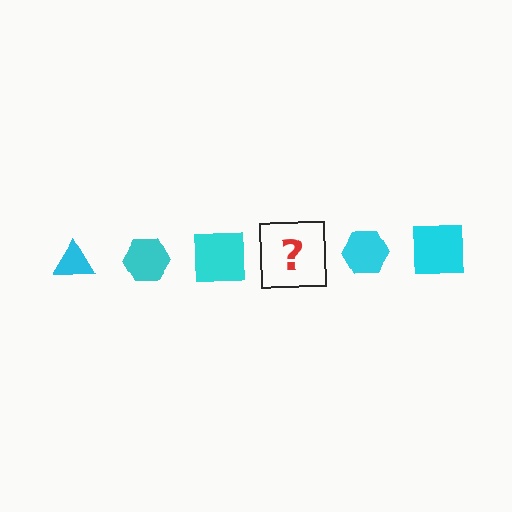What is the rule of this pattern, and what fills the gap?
The rule is that the pattern cycles through triangle, hexagon, square shapes in cyan. The gap should be filled with a cyan triangle.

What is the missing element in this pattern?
The missing element is a cyan triangle.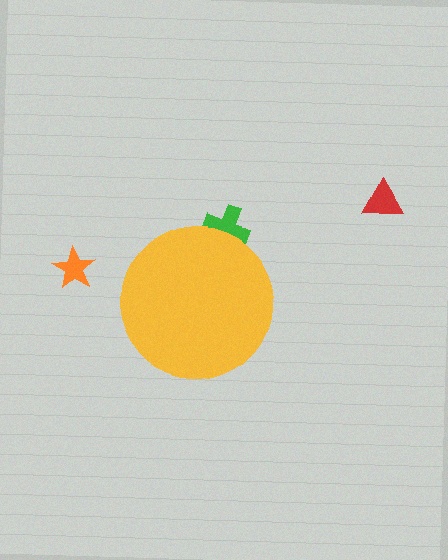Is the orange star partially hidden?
No, the orange star is fully visible.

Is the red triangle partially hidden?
No, the red triangle is fully visible.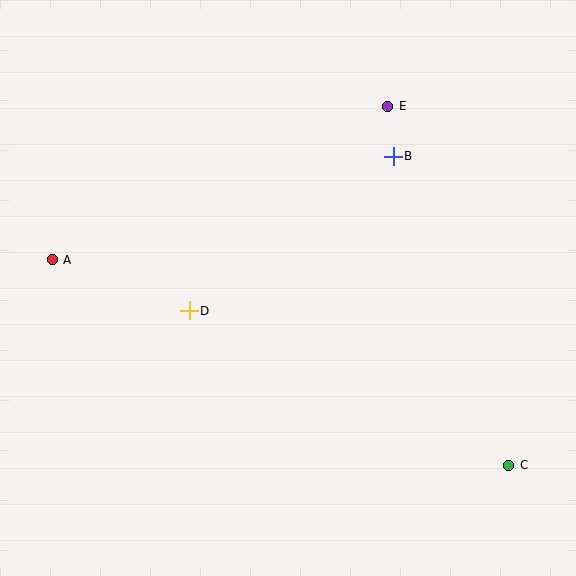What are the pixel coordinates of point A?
Point A is at (52, 260).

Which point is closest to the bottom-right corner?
Point C is closest to the bottom-right corner.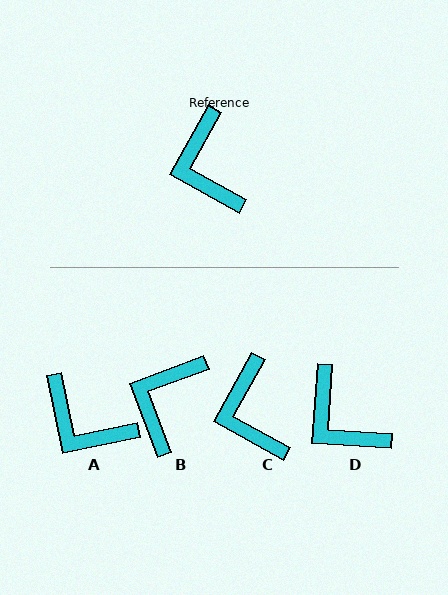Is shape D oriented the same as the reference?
No, it is off by about 25 degrees.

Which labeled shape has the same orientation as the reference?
C.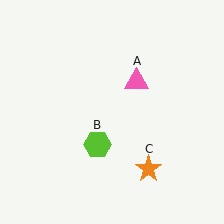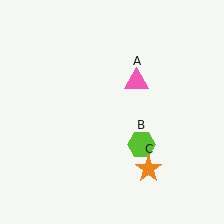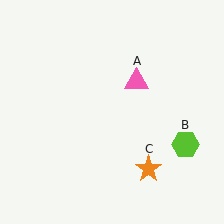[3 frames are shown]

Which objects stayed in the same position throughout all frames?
Pink triangle (object A) and orange star (object C) remained stationary.